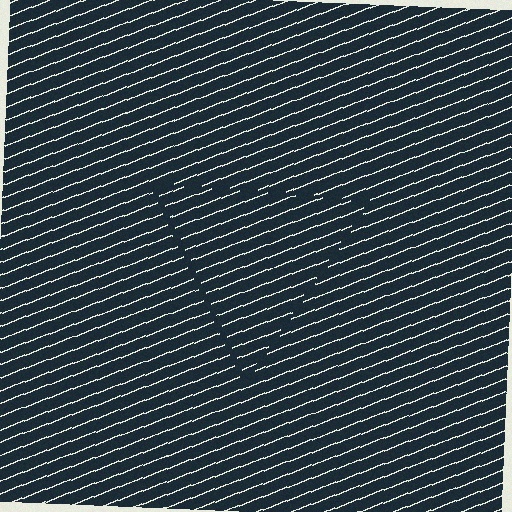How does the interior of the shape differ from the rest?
The interior of the shape contains the same grating, shifted by half a period — the contour is defined by the phase discontinuity where line-ends from the inner and outer gratings abut.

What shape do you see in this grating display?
An illusory triangle. The interior of the shape contains the same grating, shifted by half a period — the contour is defined by the phase discontinuity where line-ends from the inner and outer gratings abut.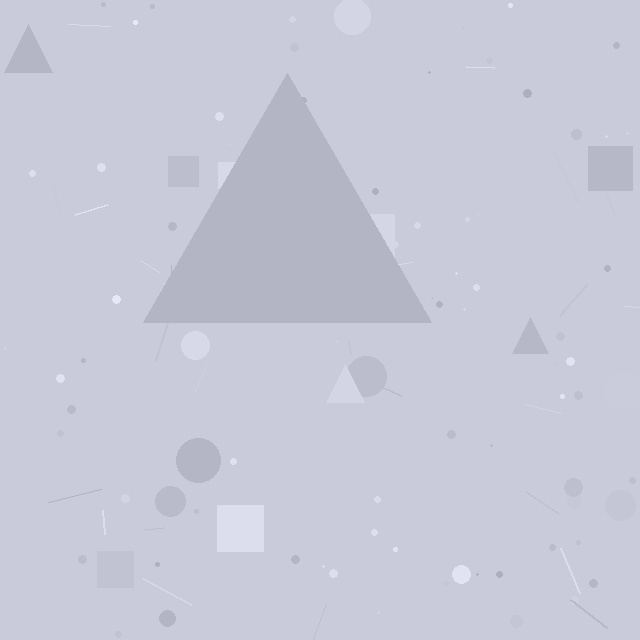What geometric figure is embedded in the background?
A triangle is embedded in the background.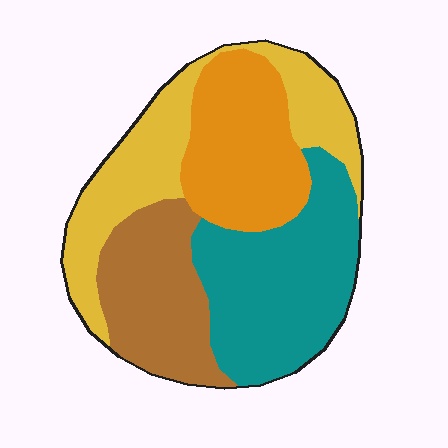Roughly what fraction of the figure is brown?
Brown takes up about one fifth (1/5) of the figure.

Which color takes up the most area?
Teal, at roughly 30%.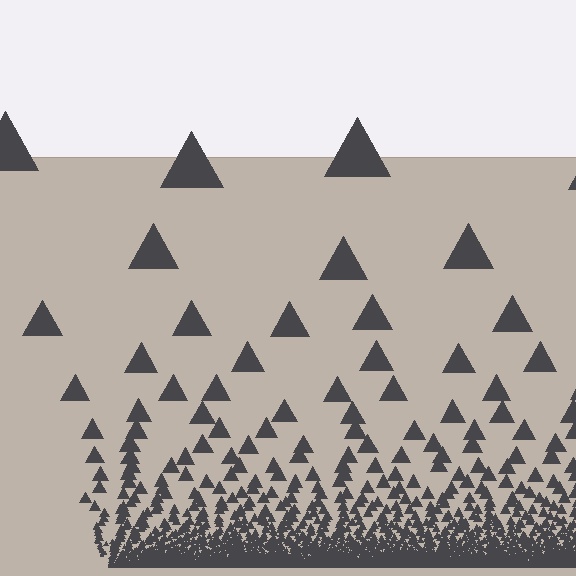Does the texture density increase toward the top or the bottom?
Density increases toward the bottom.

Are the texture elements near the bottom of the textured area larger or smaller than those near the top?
Smaller. The gradient is inverted — elements near the bottom are smaller and denser.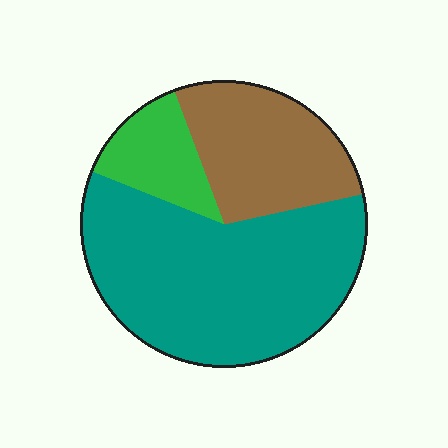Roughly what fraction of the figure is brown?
Brown takes up about one quarter (1/4) of the figure.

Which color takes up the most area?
Teal, at roughly 60%.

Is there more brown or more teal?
Teal.